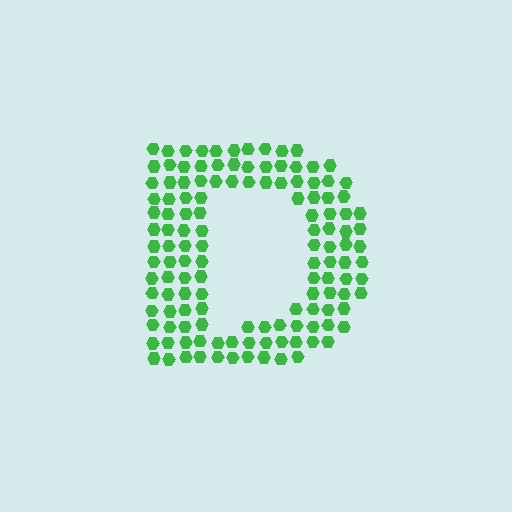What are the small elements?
The small elements are hexagons.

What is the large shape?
The large shape is the letter D.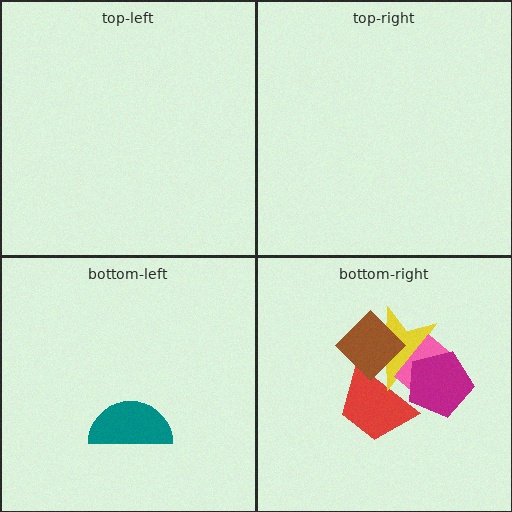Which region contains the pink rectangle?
The bottom-right region.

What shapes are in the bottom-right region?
The red trapezoid, the yellow star, the pink rectangle, the brown diamond, the magenta pentagon.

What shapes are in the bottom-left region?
The teal semicircle.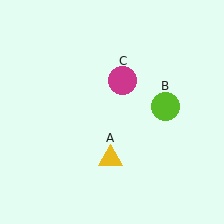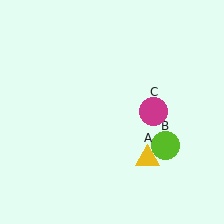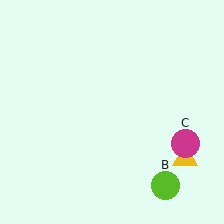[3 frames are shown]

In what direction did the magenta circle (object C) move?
The magenta circle (object C) moved down and to the right.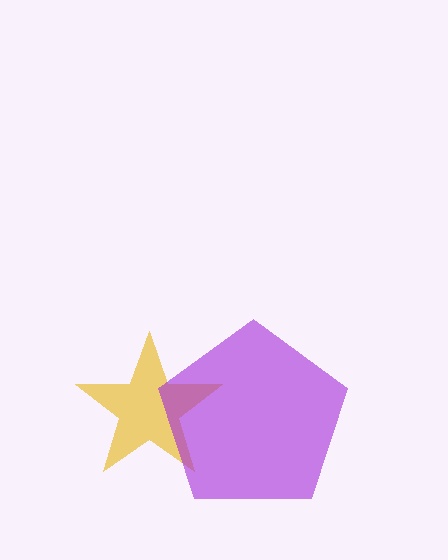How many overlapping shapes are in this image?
There are 2 overlapping shapes in the image.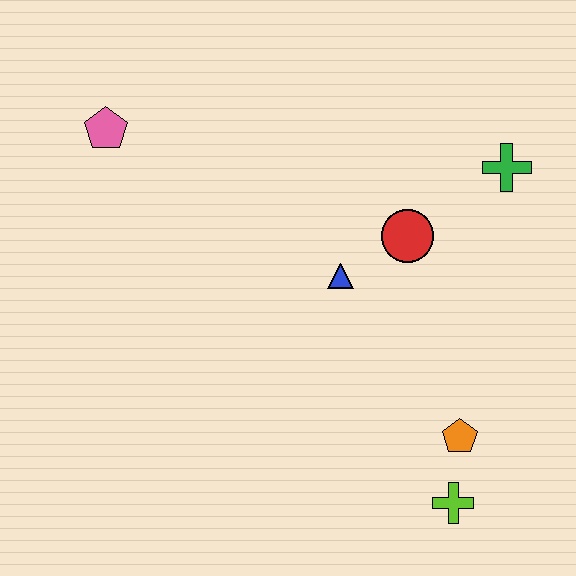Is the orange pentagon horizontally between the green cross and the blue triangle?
Yes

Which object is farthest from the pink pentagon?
The lime cross is farthest from the pink pentagon.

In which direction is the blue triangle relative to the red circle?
The blue triangle is to the left of the red circle.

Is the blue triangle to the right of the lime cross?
No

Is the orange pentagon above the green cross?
No